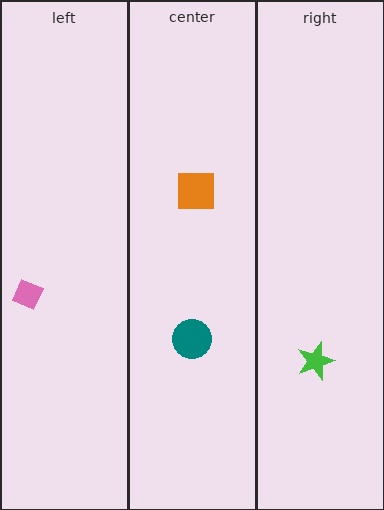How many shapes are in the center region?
2.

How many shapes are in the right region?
1.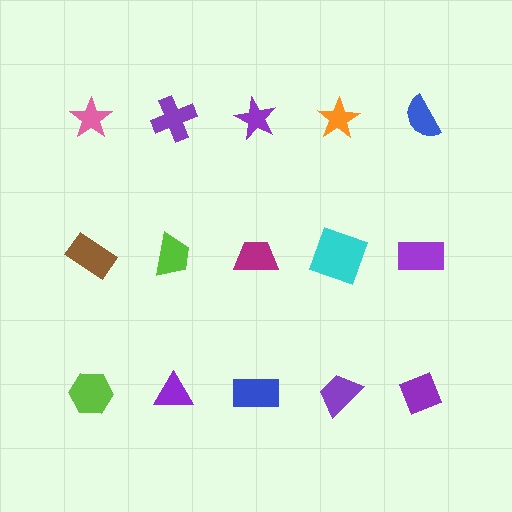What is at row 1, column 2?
A purple cross.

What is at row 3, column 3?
A blue rectangle.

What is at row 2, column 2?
A lime trapezoid.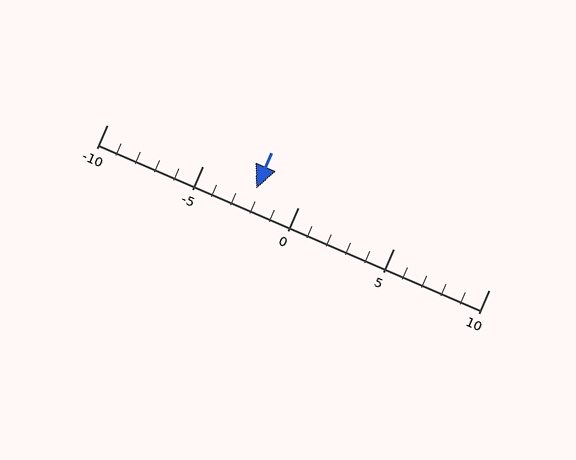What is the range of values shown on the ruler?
The ruler shows values from -10 to 10.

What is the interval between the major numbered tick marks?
The major tick marks are spaced 5 units apart.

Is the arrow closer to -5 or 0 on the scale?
The arrow is closer to 0.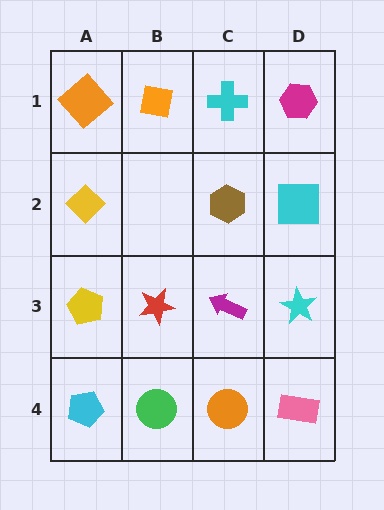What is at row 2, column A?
A yellow diamond.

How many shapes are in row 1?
4 shapes.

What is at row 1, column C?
A cyan cross.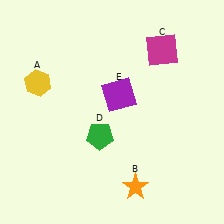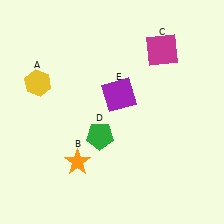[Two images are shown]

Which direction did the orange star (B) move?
The orange star (B) moved left.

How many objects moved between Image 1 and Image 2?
1 object moved between the two images.